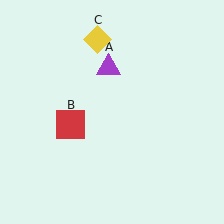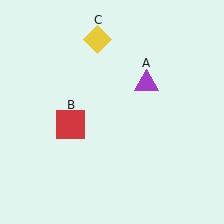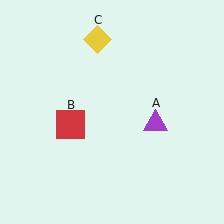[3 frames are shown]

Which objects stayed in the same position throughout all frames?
Red square (object B) and yellow diamond (object C) remained stationary.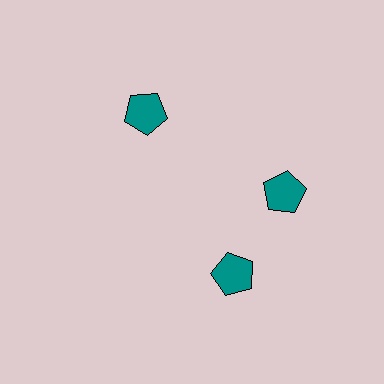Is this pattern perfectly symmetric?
No. The 3 teal pentagons are arranged in a ring, but one element near the 7 o'clock position is rotated out of alignment along the ring, breaking the 3-fold rotational symmetry.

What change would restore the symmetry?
The symmetry would be restored by rotating it back into even spacing with its neighbors so that all 3 pentagons sit at equal angles and equal distance from the center.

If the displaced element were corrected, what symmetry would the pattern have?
It would have 3-fold rotational symmetry — the pattern would map onto itself every 120 degrees.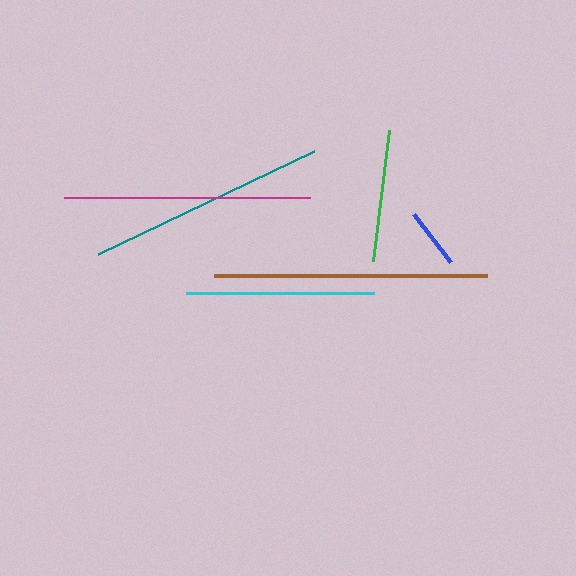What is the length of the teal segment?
The teal segment is approximately 240 pixels long.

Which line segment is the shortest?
The blue line is the shortest at approximately 61 pixels.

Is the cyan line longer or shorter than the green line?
The cyan line is longer than the green line.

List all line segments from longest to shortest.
From longest to shortest: brown, magenta, teal, cyan, green, blue.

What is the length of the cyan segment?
The cyan segment is approximately 189 pixels long.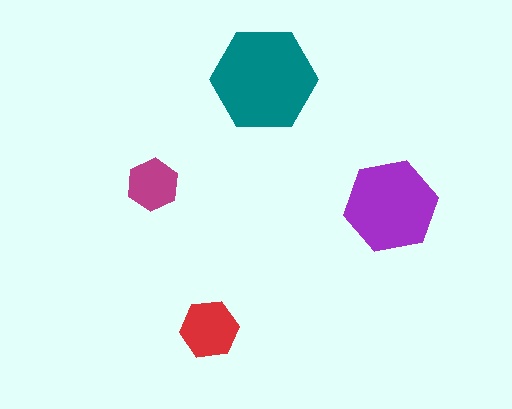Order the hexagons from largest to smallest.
the teal one, the purple one, the red one, the magenta one.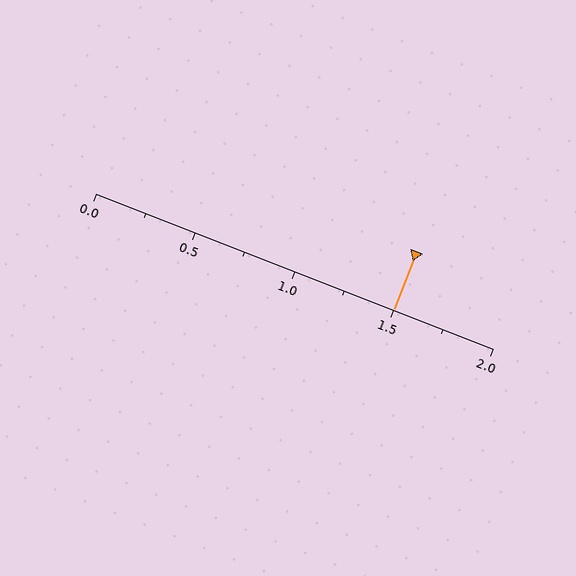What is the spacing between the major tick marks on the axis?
The major ticks are spaced 0.5 apart.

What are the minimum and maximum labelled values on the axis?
The axis runs from 0.0 to 2.0.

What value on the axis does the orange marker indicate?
The marker indicates approximately 1.5.